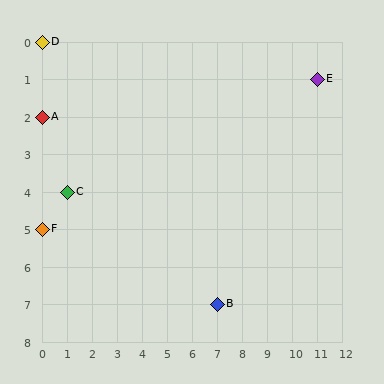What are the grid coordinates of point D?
Point D is at grid coordinates (0, 0).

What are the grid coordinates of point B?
Point B is at grid coordinates (7, 7).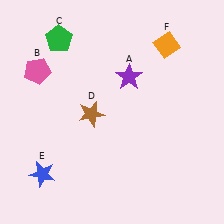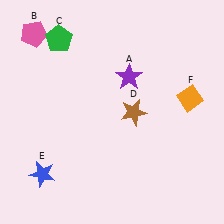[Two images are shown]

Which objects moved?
The objects that moved are: the pink pentagon (B), the brown star (D), the orange diamond (F).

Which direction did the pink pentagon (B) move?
The pink pentagon (B) moved up.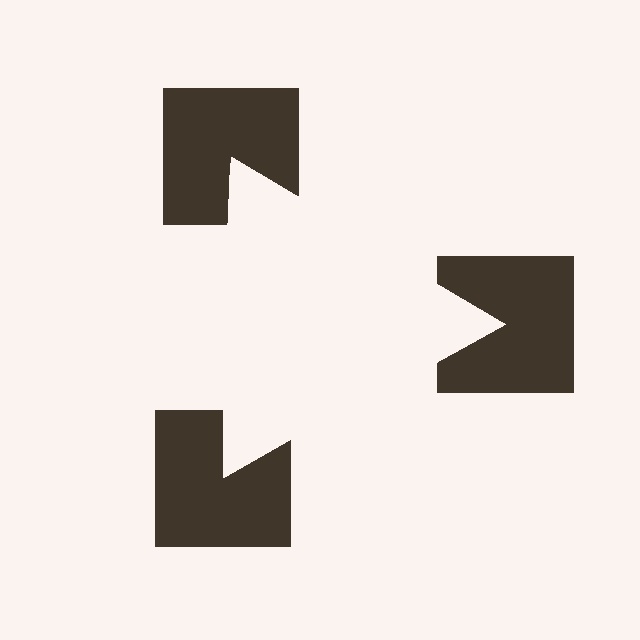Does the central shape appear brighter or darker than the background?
It typically appears slightly brighter than the background, even though no actual brightness change is drawn.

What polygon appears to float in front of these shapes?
An illusory triangle — its edges are inferred from the aligned wedge cuts in the notched squares, not physically drawn.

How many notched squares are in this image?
There are 3 — one at each vertex of the illusory triangle.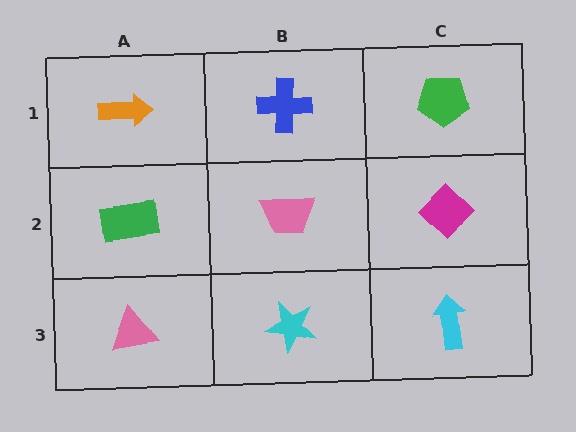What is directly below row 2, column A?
A pink triangle.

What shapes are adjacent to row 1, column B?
A pink trapezoid (row 2, column B), an orange arrow (row 1, column A), a green pentagon (row 1, column C).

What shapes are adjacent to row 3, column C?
A magenta diamond (row 2, column C), a cyan star (row 3, column B).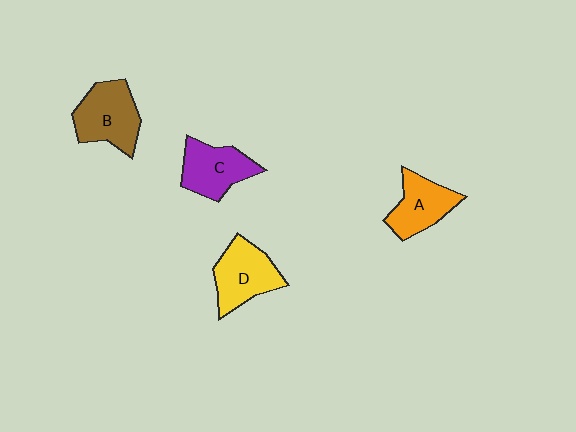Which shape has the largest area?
Shape B (brown).